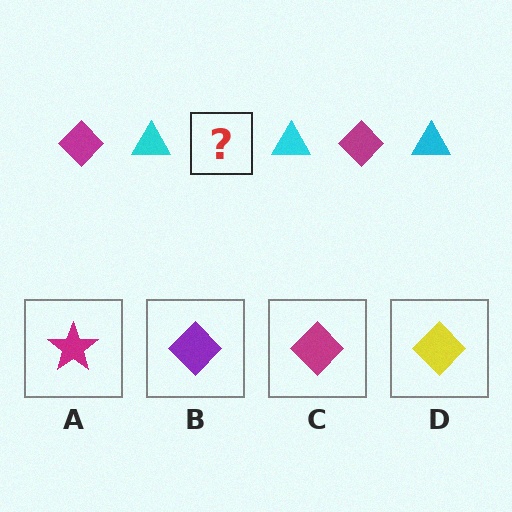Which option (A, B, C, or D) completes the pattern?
C.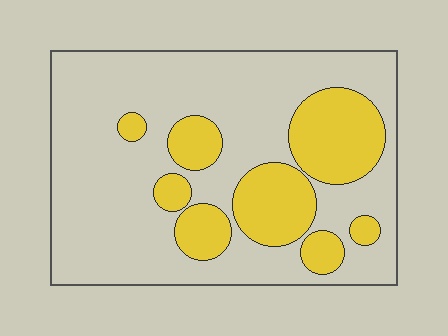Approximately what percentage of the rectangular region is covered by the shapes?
Approximately 25%.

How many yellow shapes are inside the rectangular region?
8.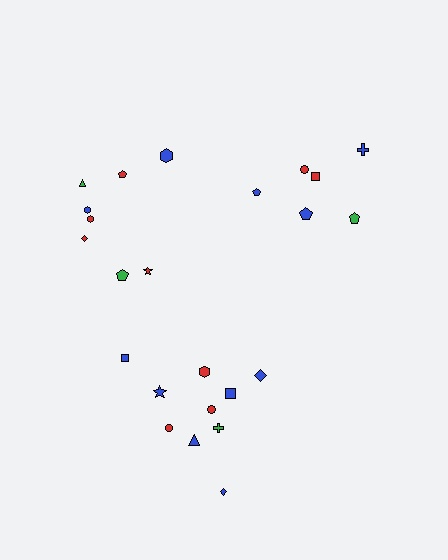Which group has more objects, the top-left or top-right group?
The top-left group.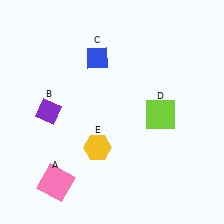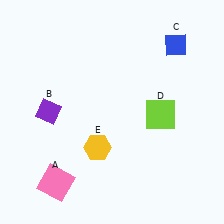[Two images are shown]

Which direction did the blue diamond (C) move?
The blue diamond (C) moved right.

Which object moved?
The blue diamond (C) moved right.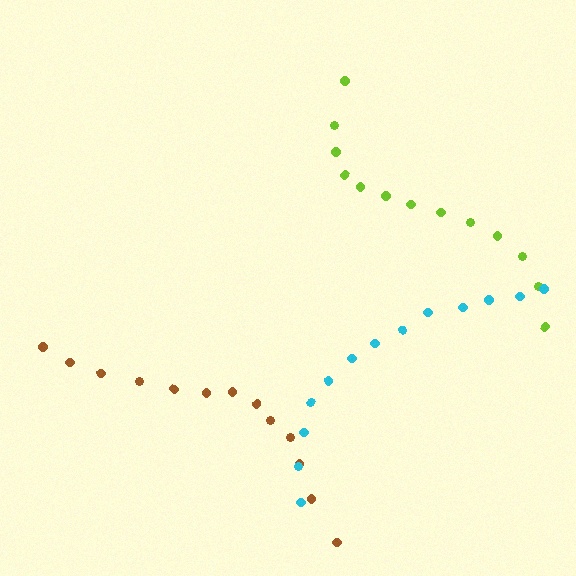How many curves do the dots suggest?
There are 3 distinct paths.